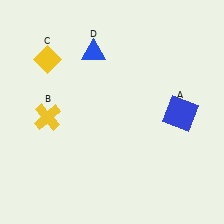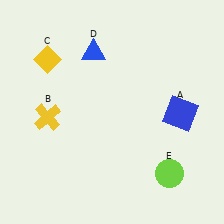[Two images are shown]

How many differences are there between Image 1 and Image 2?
There is 1 difference between the two images.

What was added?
A lime circle (E) was added in Image 2.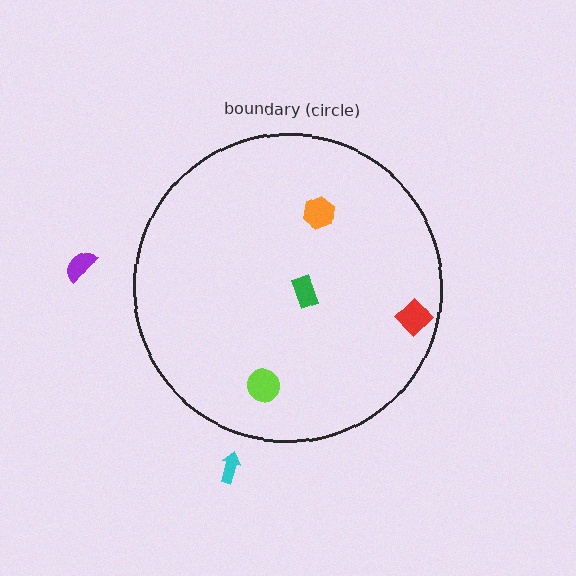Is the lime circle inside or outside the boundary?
Inside.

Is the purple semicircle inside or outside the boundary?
Outside.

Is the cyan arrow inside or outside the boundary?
Outside.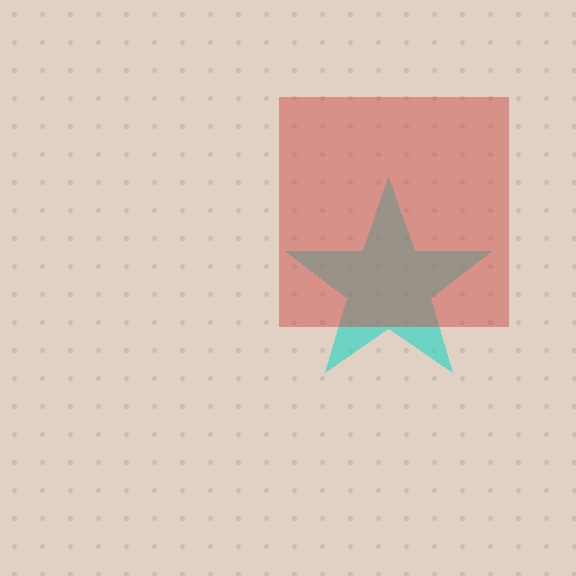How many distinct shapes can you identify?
There are 2 distinct shapes: a cyan star, a red square.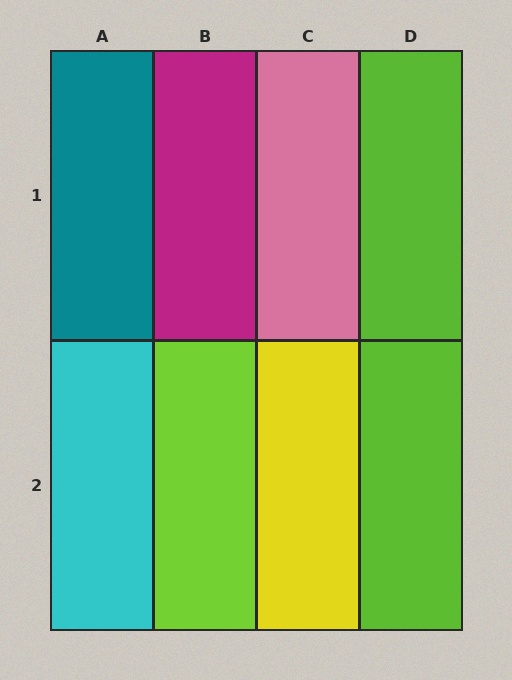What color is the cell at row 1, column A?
Teal.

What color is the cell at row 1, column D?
Lime.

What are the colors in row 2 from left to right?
Cyan, lime, yellow, lime.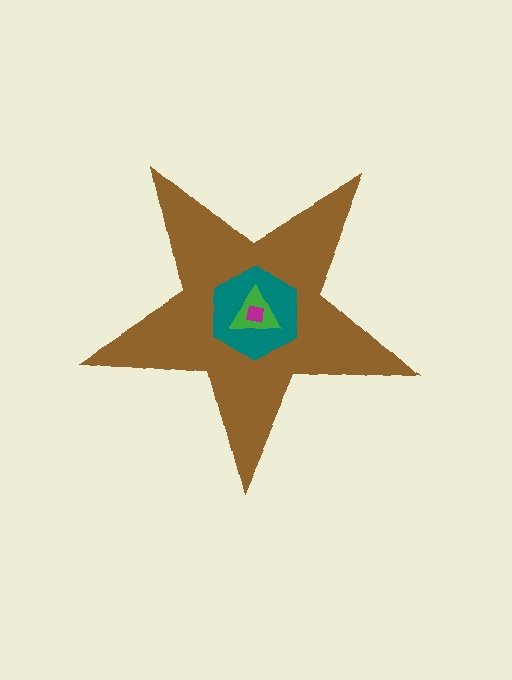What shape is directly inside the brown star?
The teal hexagon.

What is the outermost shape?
The brown star.